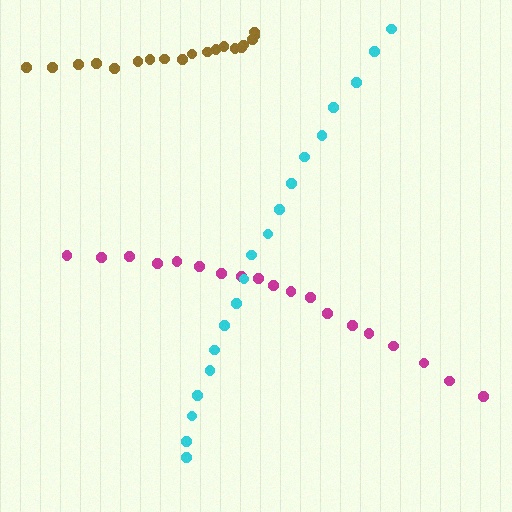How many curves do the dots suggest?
There are 3 distinct paths.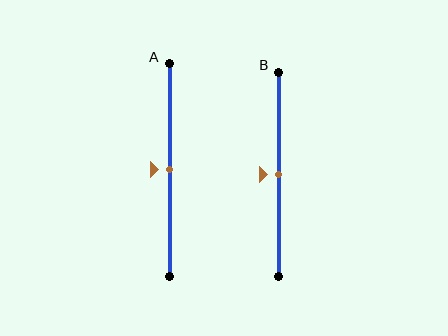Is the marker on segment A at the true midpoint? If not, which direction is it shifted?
Yes, the marker on segment A is at the true midpoint.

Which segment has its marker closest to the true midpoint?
Segment A has its marker closest to the true midpoint.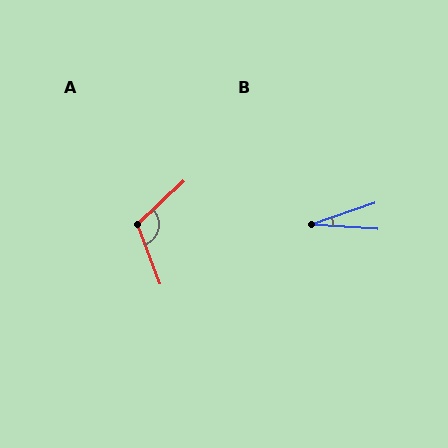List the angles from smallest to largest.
B (22°), A (112°).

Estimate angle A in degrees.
Approximately 112 degrees.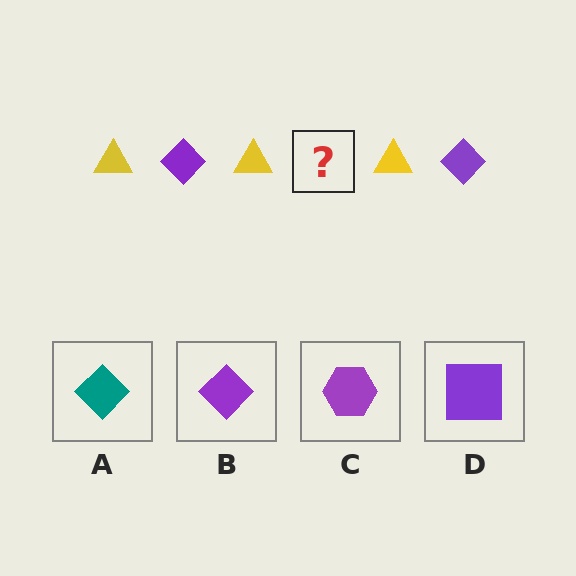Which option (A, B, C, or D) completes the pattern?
B.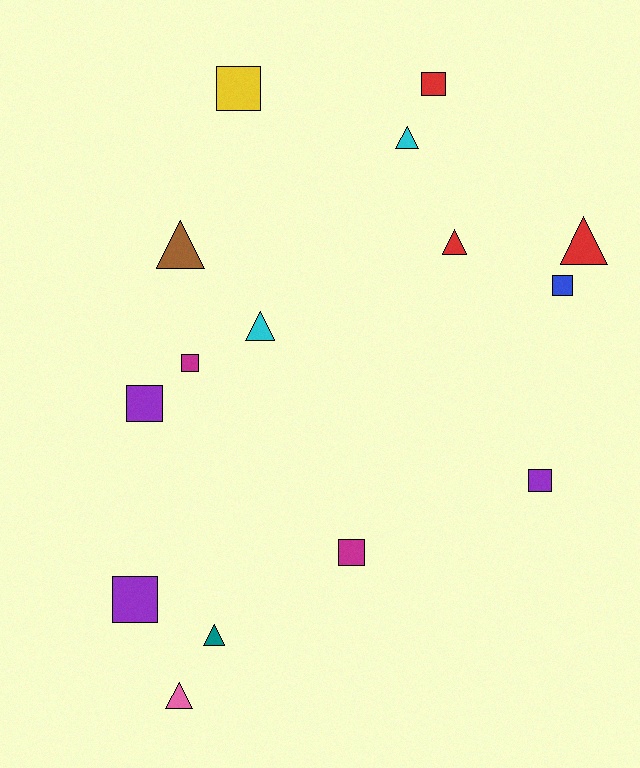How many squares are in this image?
There are 8 squares.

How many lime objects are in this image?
There are no lime objects.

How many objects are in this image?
There are 15 objects.